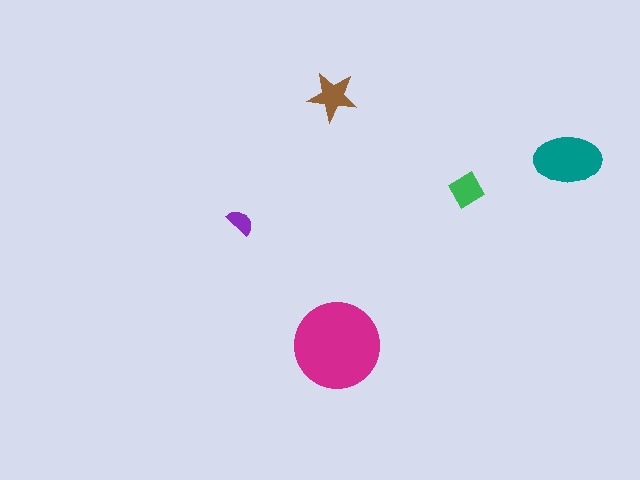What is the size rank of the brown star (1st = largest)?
3rd.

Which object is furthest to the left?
The purple semicircle is leftmost.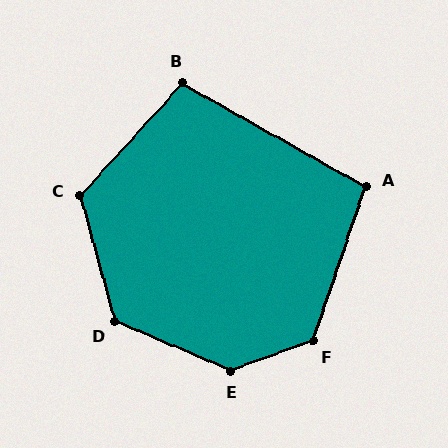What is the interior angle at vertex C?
Approximately 122 degrees (obtuse).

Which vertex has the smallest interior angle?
A, at approximately 101 degrees.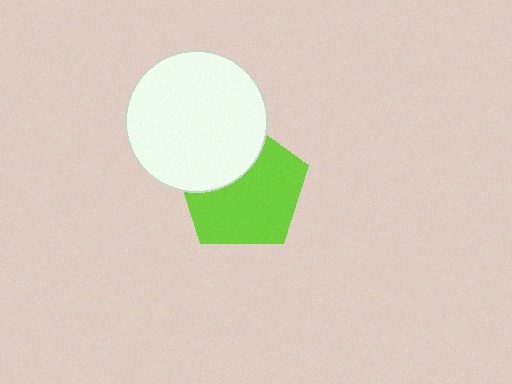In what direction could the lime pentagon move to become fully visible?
The lime pentagon could move down. That would shift it out from behind the white circle entirely.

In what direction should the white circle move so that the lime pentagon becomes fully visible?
The white circle should move up. That is the shortest direction to clear the overlap and leave the lime pentagon fully visible.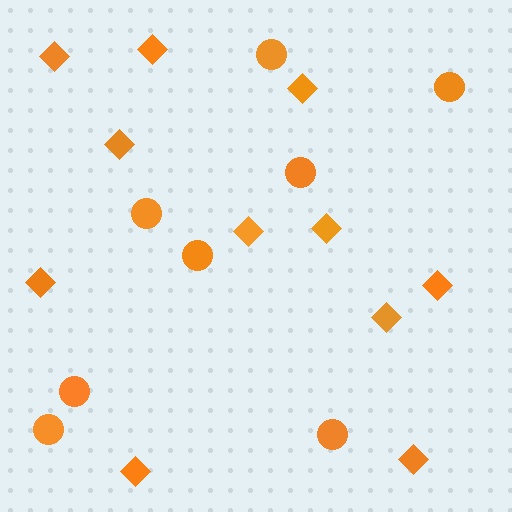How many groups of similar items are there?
There are 2 groups: one group of circles (8) and one group of diamonds (11).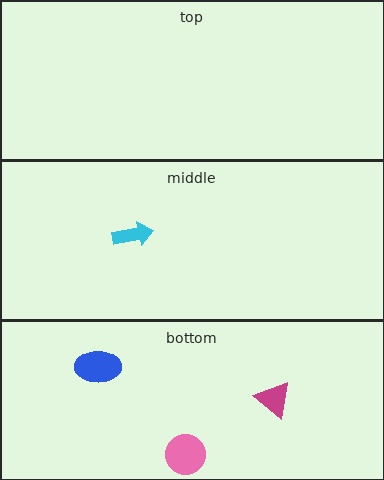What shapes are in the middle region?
The cyan arrow.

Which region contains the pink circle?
The bottom region.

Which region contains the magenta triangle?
The bottom region.